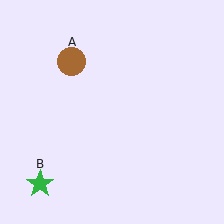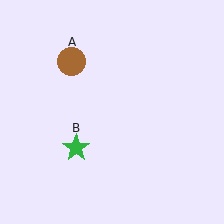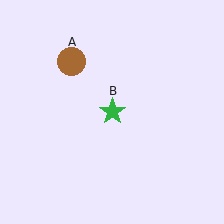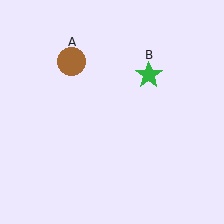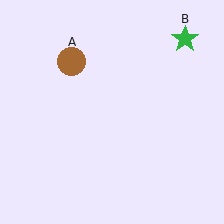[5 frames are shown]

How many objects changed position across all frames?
1 object changed position: green star (object B).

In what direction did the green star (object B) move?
The green star (object B) moved up and to the right.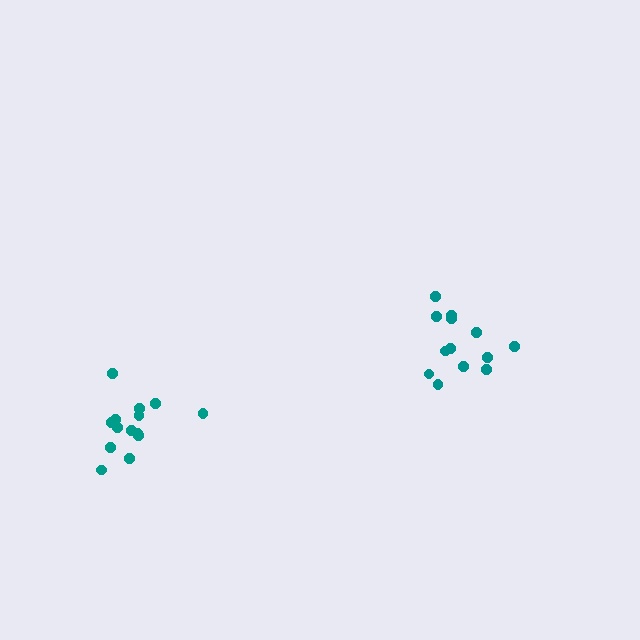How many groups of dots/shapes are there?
There are 2 groups.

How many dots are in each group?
Group 1: 13 dots, Group 2: 14 dots (27 total).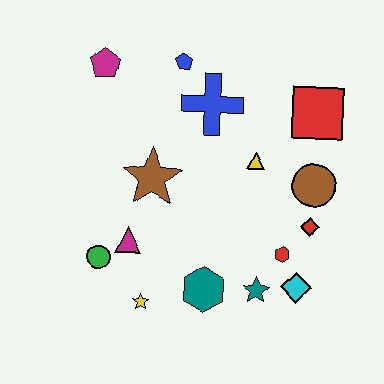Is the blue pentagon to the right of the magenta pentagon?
Yes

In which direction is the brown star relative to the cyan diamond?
The brown star is to the left of the cyan diamond.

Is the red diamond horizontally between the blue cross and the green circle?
No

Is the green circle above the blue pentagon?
No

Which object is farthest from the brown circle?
The magenta pentagon is farthest from the brown circle.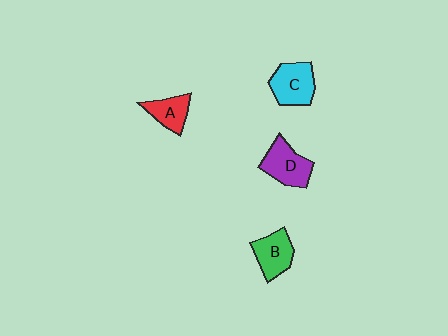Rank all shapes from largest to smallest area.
From largest to smallest: D (purple), C (cyan), B (green), A (red).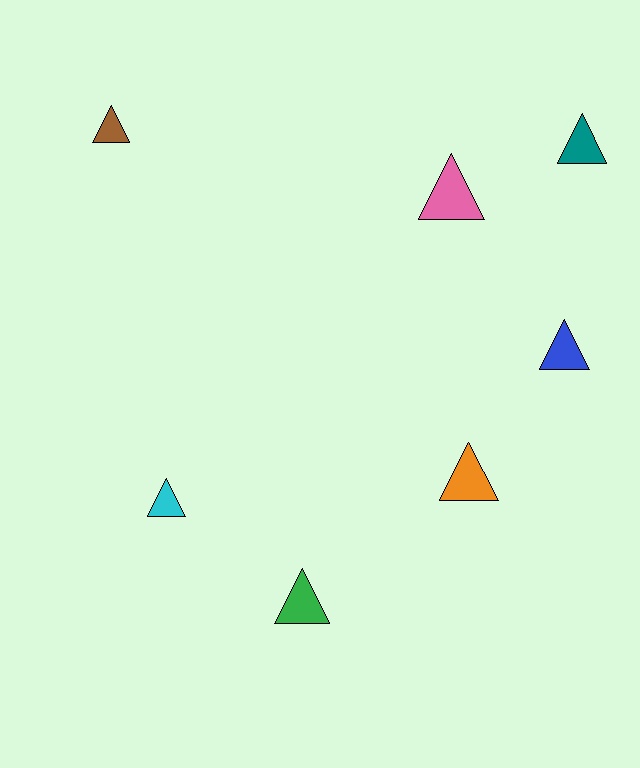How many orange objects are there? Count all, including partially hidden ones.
There is 1 orange object.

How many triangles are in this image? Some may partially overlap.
There are 7 triangles.